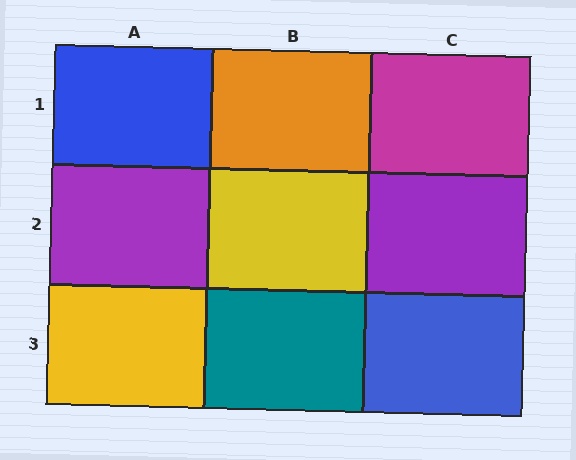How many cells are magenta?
1 cell is magenta.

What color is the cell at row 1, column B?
Orange.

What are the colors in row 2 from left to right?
Purple, yellow, purple.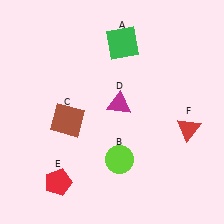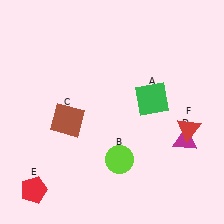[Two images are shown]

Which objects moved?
The objects that moved are: the green square (A), the magenta triangle (D), the red pentagon (E).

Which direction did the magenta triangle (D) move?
The magenta triangle (D) moved right.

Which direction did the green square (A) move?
The green square (A) moved down.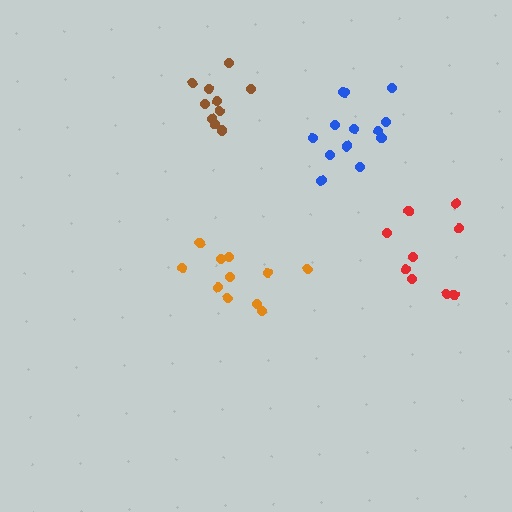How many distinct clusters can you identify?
There are 4 distinct clusters.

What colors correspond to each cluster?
The clusters are colored: blue, brown, red, orange.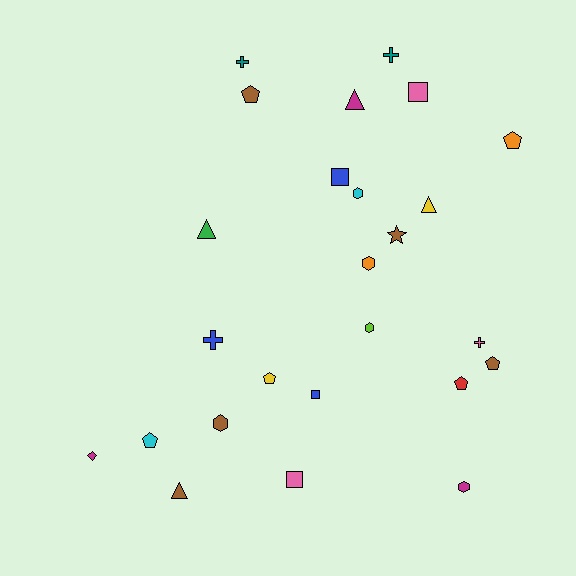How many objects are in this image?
There are 25 objects.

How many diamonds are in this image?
There is 1 diamond.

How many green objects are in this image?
There is 1 green object.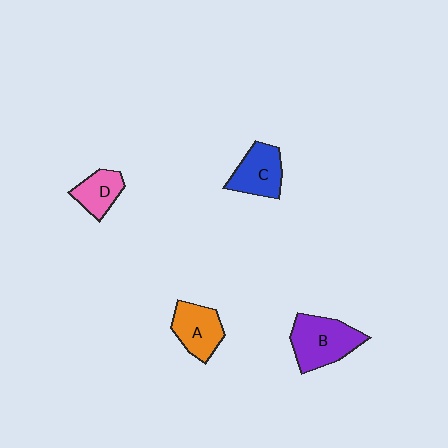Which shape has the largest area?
Shape B (purple).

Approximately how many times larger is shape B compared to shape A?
Approximately 1.3 times.